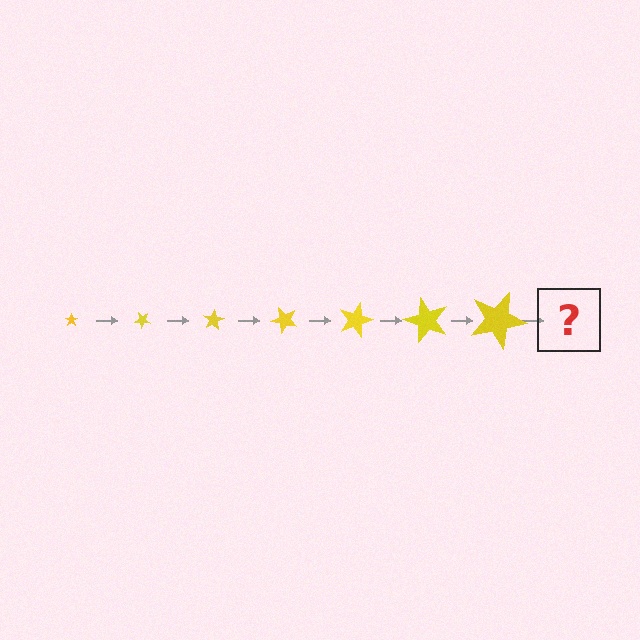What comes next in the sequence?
The next element should be a star, larger than the previous one and rotated 280 degrees from the start.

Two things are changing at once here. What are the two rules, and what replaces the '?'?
The two rules are that the star grows larger each step and it rotates 40 degrees each step. The '?' should be a star, larger than the previous one and rotated 280 degrees from the start.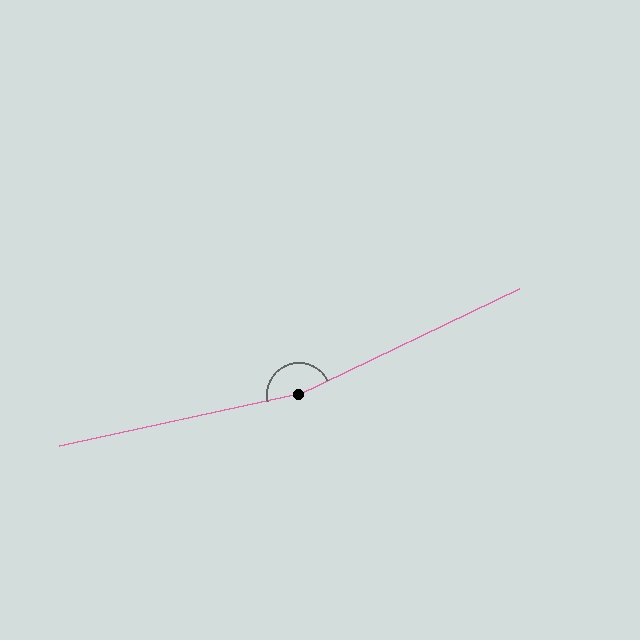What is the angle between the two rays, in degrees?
Approximately 167 degrees.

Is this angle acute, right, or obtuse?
It is obtuse.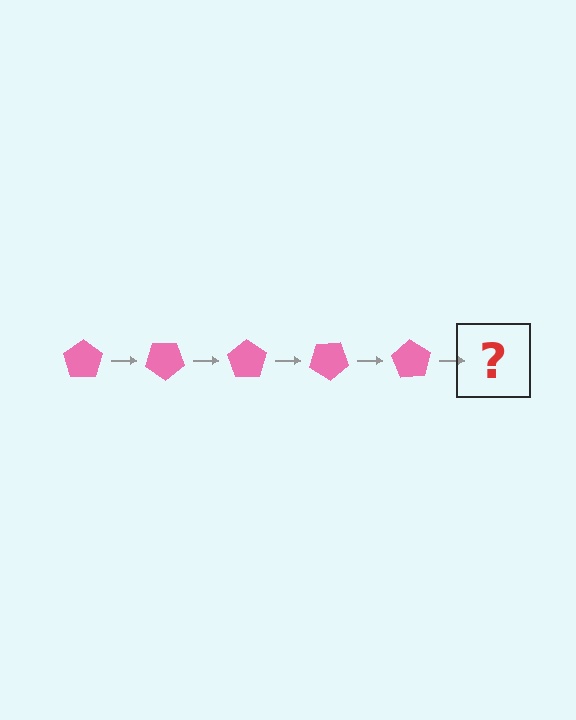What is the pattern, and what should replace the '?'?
The pattern is that the pentagon rotates 35 degrees each step. The '?' should be a pink pentagon rotated 175 degrees.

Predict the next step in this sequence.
The next step is a pink pentagon rotated 175 degrees.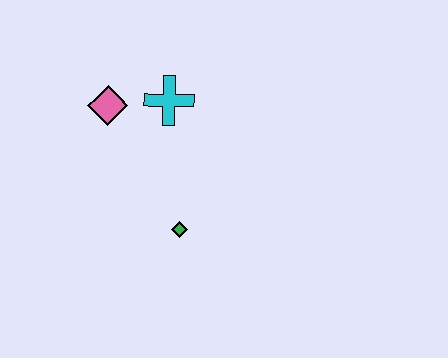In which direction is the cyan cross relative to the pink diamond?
The cyan cross is to the right of the pink diamond.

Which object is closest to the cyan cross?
The pink diamond is closest to the cyan cross.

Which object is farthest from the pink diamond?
The green diamond is farthest from the pink diamond.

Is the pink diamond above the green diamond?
Yes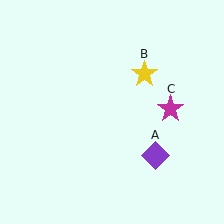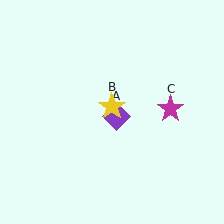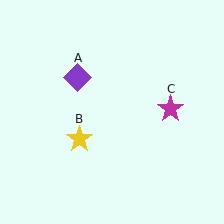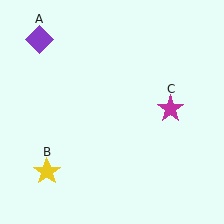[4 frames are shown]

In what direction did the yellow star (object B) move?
The yellow star (object B) moved down and to the left.